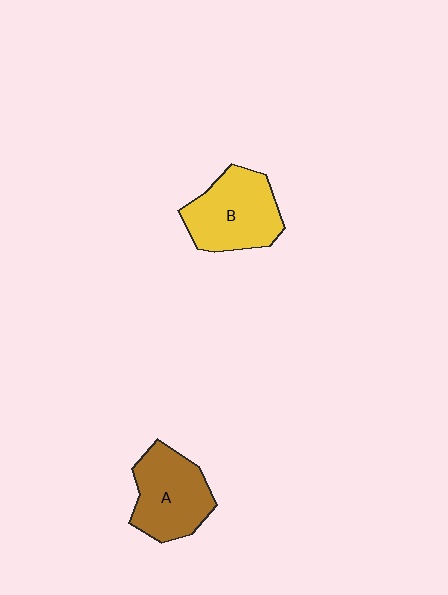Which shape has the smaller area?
Shape A (brown).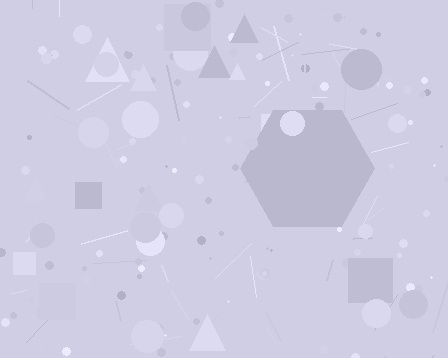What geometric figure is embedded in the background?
A hexagon is embedded in the background.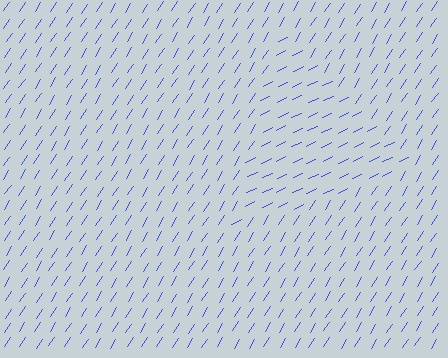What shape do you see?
I see a triangle.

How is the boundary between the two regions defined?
The boundary is defined purely by a change in line orientation (approximately 30 degrees difference). All lines are the same color and thickness.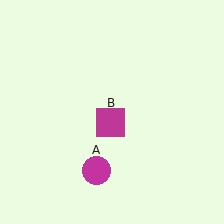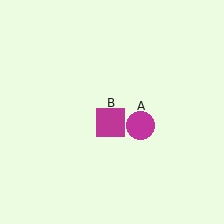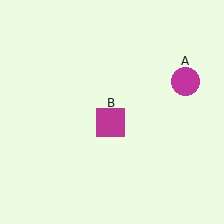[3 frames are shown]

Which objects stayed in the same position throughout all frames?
Magenta square (object B) remained stationary.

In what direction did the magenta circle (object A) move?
The magenta circle (object A) moved up and to the right.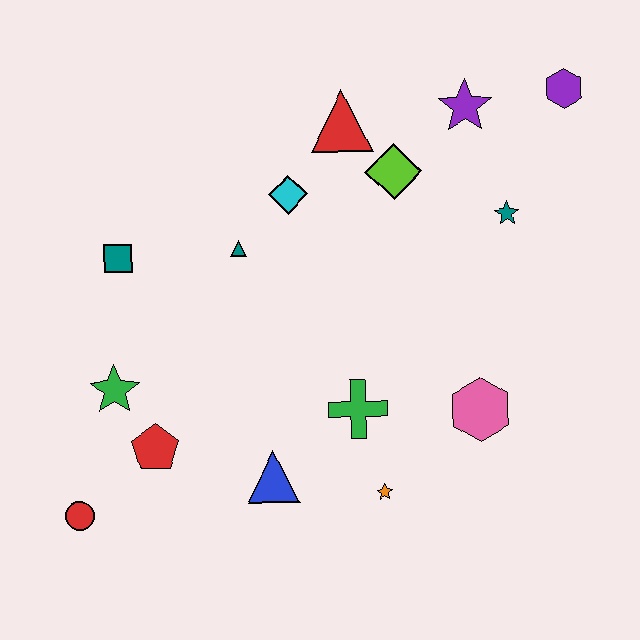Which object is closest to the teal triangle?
The cyan diamond is closest to the teal triangle.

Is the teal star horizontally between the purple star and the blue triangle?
No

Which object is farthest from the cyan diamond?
The red circle is farthest from the cyan diamond.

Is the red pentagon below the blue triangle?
No